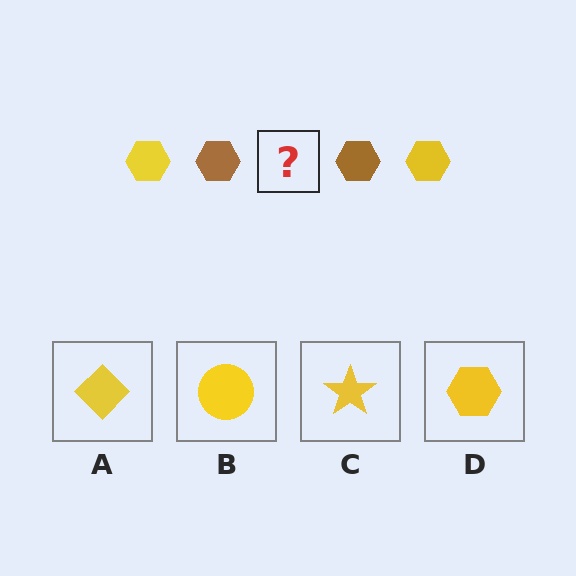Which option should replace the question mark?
Option D.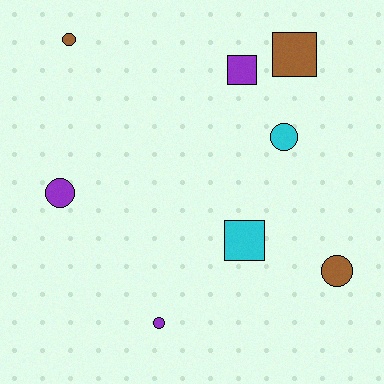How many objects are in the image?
There are 8 objects.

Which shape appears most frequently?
Circle, with 5 objects.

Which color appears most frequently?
Brown, with 3 objects.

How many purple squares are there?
There is 1 purple square.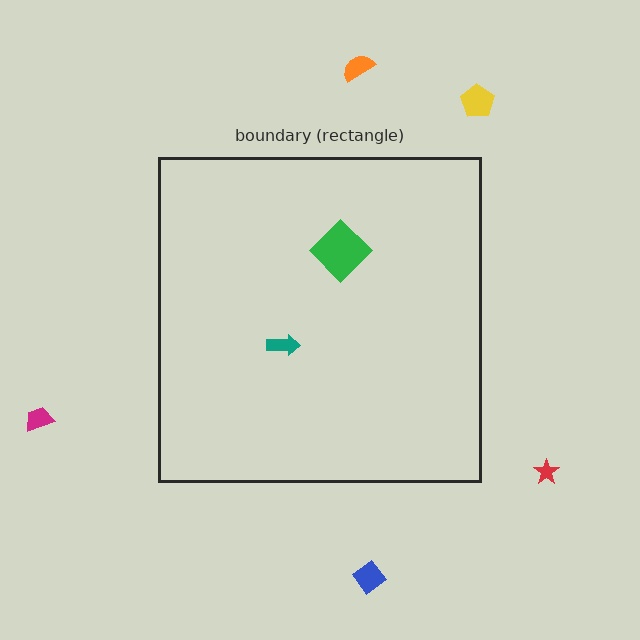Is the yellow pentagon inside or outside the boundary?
Outside.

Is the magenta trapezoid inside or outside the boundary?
Outside.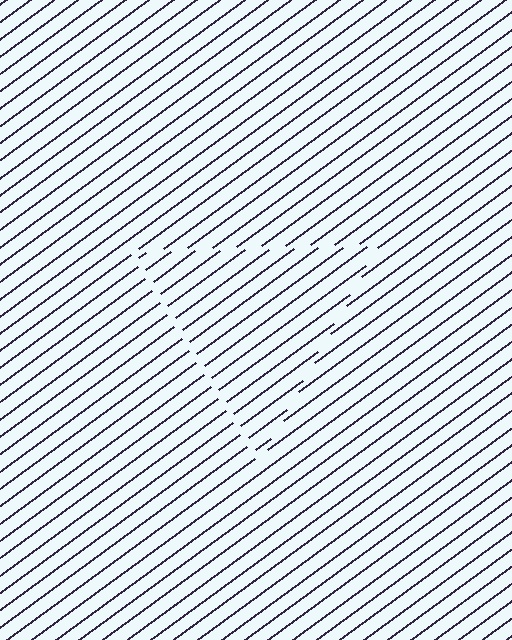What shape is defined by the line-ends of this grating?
An illusory triangle. The interior of the shape contains the same grating, shifted by half a period — the contour is defined by the phase discontinuity where line-ends from the inner and outer gratings abut.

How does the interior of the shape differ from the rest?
The interior of the shape contains the same grating, shifted by half a period — the contour is defined by the phase discontinuity where line-ends from the inner and outer gratings abut.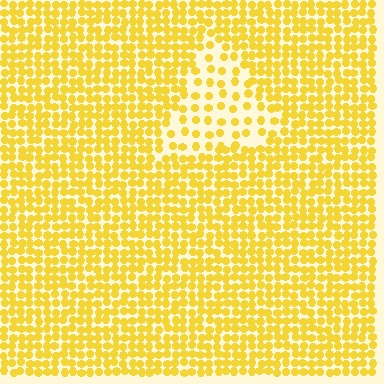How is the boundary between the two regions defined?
The boundary is defined by a change in element density (approximately 2.2x ratio). All elements are the same color, size, and shape.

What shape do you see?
I see a triangle.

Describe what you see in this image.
The image contains small yellow elements arranged at two different densities. A triangle-shaped region is visible where the elements are less densely packed than the surrounding area.